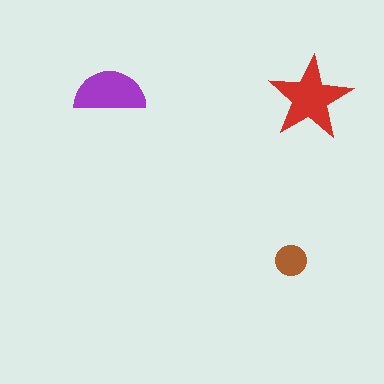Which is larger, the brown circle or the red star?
The red star.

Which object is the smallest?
The brown circle.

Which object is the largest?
The red star.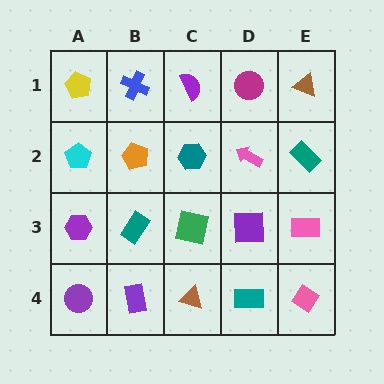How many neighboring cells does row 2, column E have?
3.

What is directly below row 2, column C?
A green square.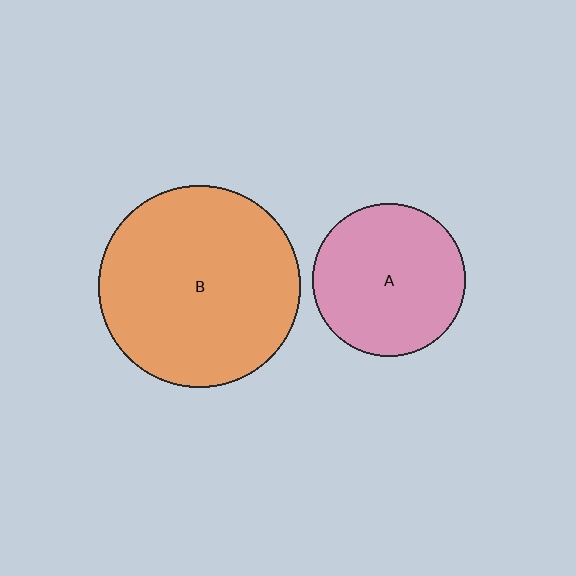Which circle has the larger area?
Circle B (orange).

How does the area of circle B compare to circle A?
Approximately 1.7 times.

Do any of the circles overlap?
No, none of the circles overlap.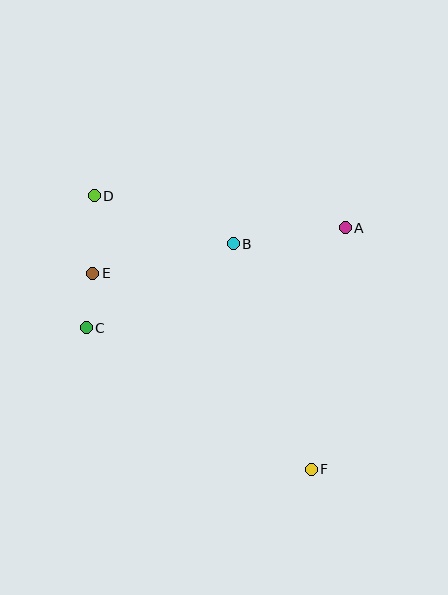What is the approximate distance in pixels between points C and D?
The distance between C and D is approximately 132 pixels.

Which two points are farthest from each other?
Points D and F are farthest from each other.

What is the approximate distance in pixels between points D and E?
The distance between D and E is approximately 77 pixels.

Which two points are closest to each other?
Points C and E are closest to each other.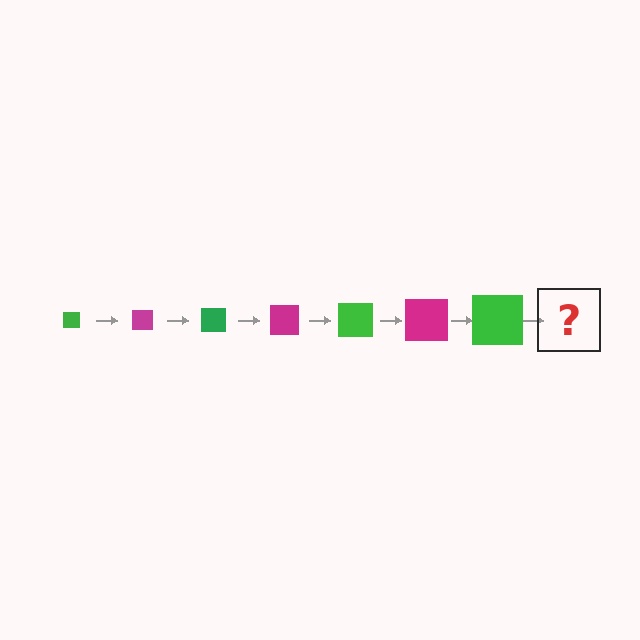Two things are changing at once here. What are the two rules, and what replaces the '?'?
The two rules are that the square grows larger each step and the color cycles through green and magenta. The '?' should be a magenta square, larger than the previous one.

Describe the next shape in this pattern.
It should be a magenta square, larger than the previous one.